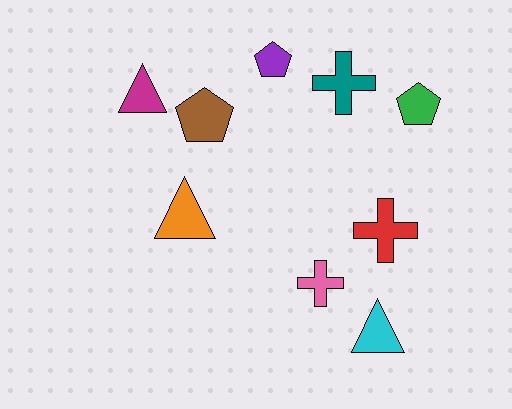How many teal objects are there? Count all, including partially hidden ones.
There is 1 teal object.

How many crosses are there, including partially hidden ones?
There are 3 crosses.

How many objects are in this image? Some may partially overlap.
There are 9 objects.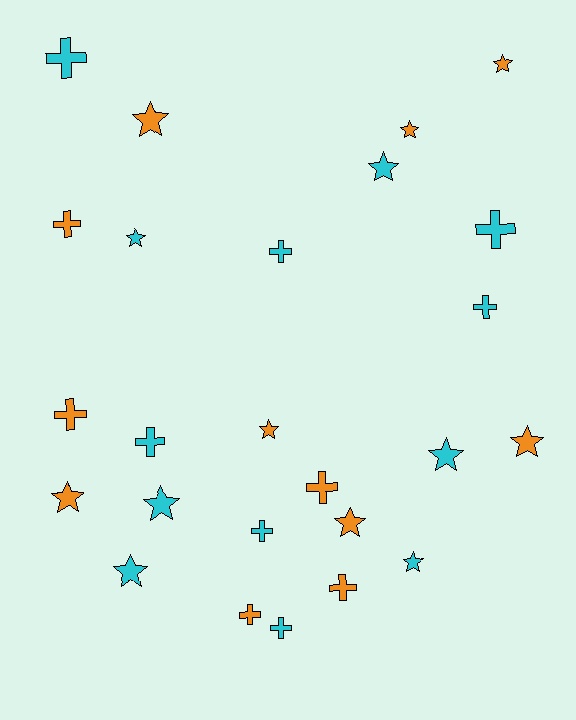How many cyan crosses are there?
There are 7 cyan crosses.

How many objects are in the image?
There are 25 objects.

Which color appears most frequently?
Cyan, with 13 objects.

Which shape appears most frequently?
Star, with 13 objects.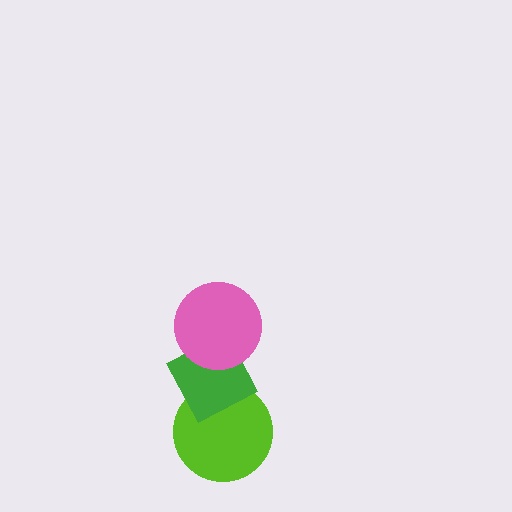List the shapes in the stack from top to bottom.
From top to bottom: the pink circle, the green diamond, the lime circle.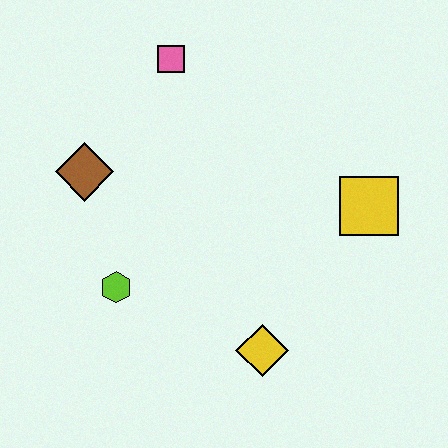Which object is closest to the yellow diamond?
The lime hexagon is closest to the yellow diamond.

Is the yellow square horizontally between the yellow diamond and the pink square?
No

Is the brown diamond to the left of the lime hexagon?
Yes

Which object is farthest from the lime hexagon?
The yellow square is farthest from the lime hexagon.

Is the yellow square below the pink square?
Yes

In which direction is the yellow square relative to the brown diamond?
The yellow square is to the right of the brown diamond.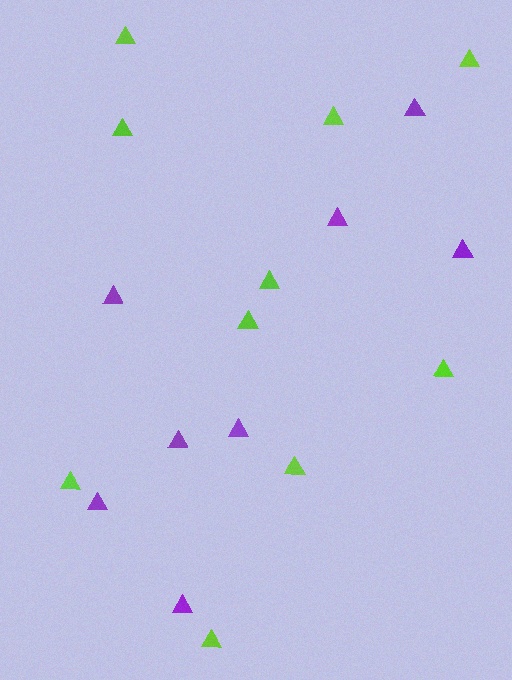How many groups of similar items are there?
There are 2 groups: one group of purple triangles (8) and one group of lime triangles (10).